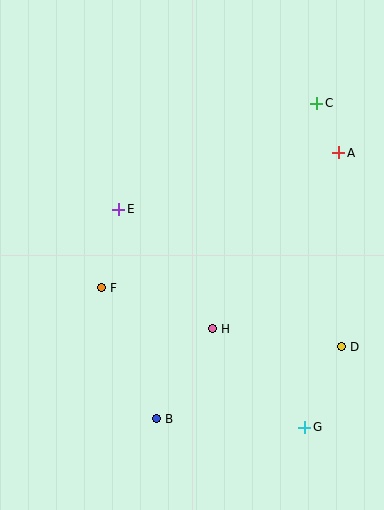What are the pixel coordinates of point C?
Point C is at (317, 103).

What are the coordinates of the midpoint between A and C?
The midpoint between A and C is at (328, 128).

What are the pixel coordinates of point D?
Point D is at (342, 347).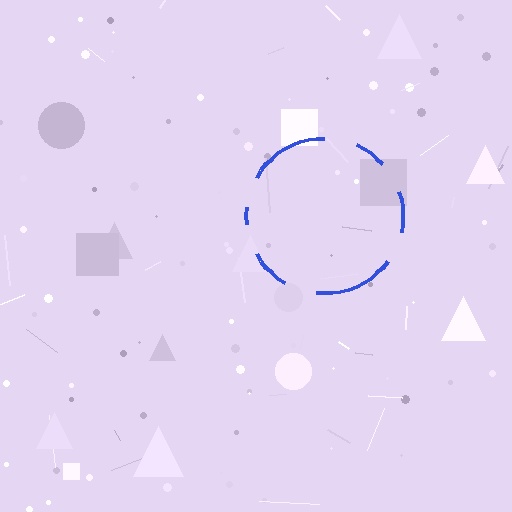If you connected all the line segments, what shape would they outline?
They would outline a circle.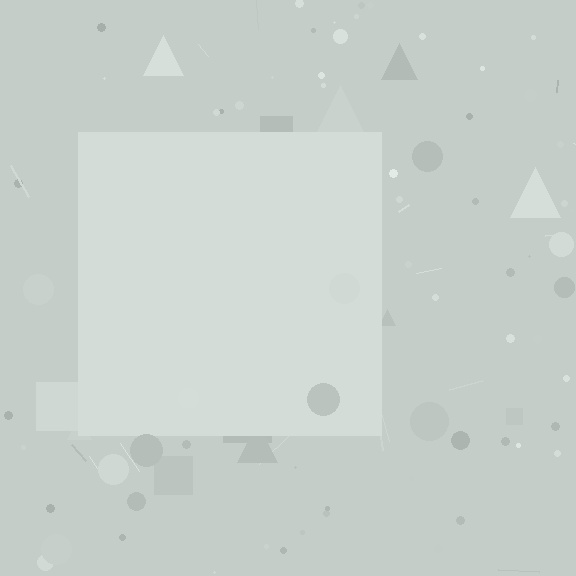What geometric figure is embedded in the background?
A square is embedded in the background.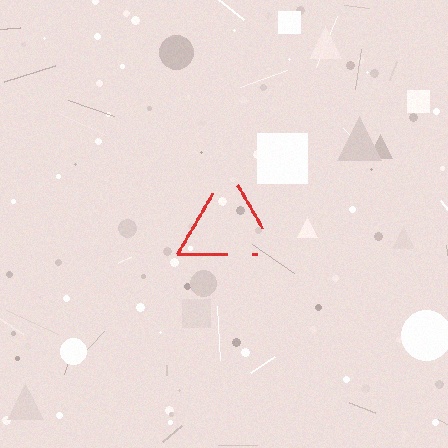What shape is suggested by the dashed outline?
The dashed outline suggests a triangle.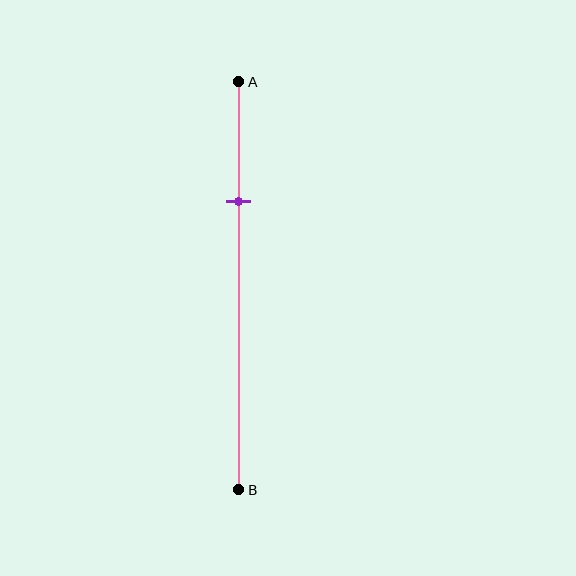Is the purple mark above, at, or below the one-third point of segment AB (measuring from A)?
The purple mark is above the one-third point of segment AB.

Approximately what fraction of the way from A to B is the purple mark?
The purple mark is approximately 30% of the way from A to B.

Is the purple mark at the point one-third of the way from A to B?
No, the mark is at about 30% from A, not at the 33% one-third point.